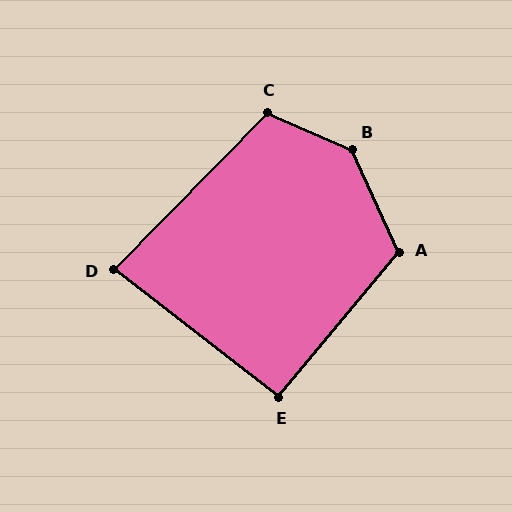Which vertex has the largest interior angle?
B, at approximately 138 degrees.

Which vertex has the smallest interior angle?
D, at approximately 83 degrees.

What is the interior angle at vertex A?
Approximately 116 degrees (obtuse).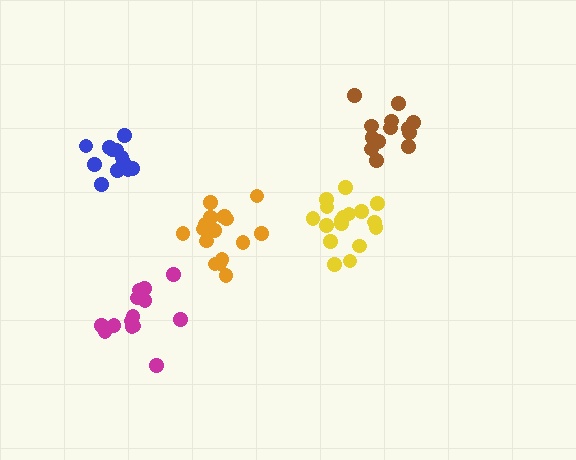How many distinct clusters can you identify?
There are 5 distinct clusters.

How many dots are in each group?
Group 1: 17 dots, Group 2: 14 dots, Group 3: 13 dots, Group 4: 18 dots, Group 5: 12 dots (74 total).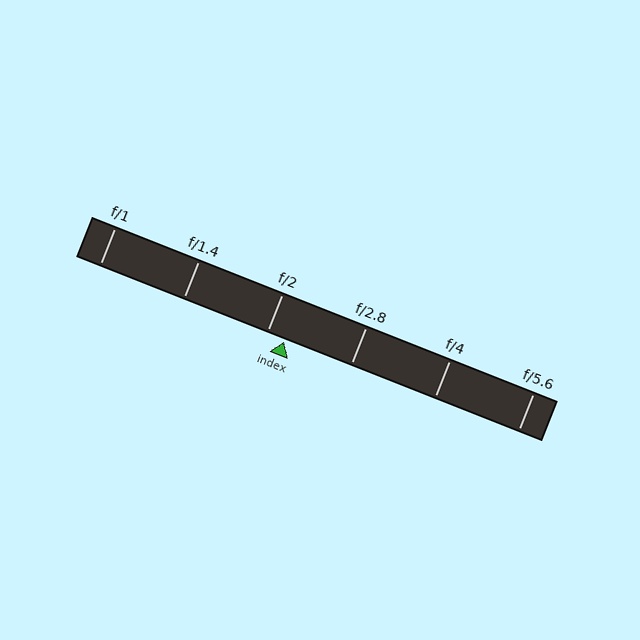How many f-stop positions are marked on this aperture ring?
There are 6 f-stop positions marked.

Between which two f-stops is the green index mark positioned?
The index mark is between f/2 and f/2.8.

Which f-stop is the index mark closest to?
The index mark is closest to f/2.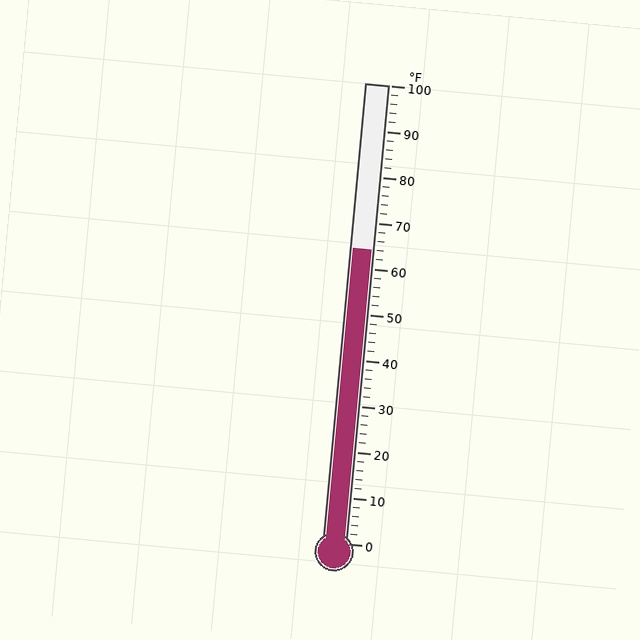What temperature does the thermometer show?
The thermometer shows approximately 64°F.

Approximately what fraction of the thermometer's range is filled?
The thermometer is filled to approximately 65% of its range.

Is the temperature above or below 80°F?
The temperature is below 80°F.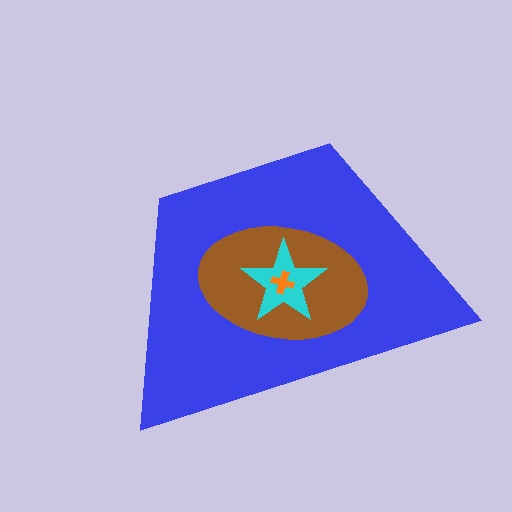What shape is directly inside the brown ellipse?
The cyan star.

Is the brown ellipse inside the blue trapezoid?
Yes.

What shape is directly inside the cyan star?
The orange cross.